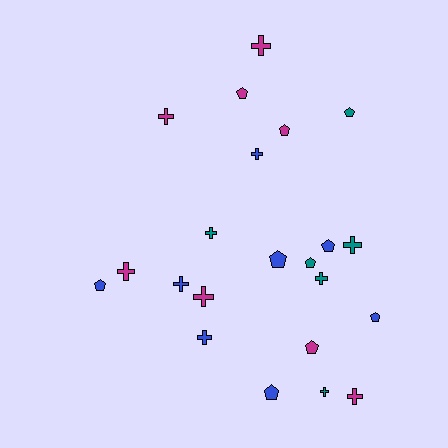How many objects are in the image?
There are 22 objects.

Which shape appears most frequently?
Cross, with 12 objects.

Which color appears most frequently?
Magenta, with 8 objects.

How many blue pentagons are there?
There are 5 blue pentagons.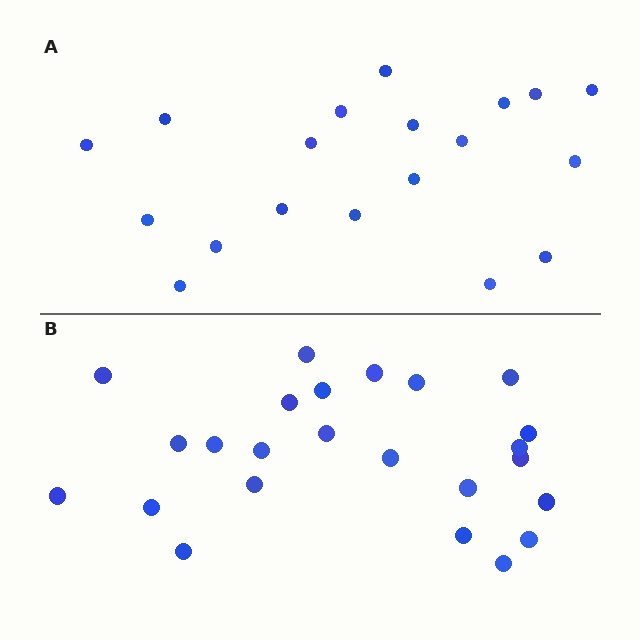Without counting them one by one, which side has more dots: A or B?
Region B (the bottom region) has more dots.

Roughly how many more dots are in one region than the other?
Region B has about 5 more dots than region A.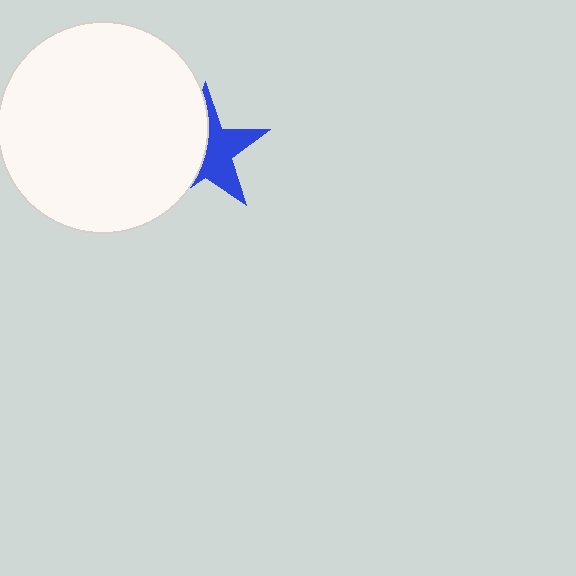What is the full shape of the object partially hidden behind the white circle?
The partially hidden object is a blue star.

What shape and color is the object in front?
The object in front is a white circle.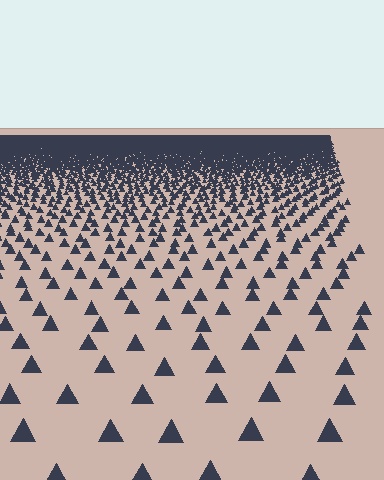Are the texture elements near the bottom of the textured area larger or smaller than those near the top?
Larger. Near the bottom, elements are closer to the viewer and appear at a bigger on-screen size.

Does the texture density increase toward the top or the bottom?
Density increases toward the top.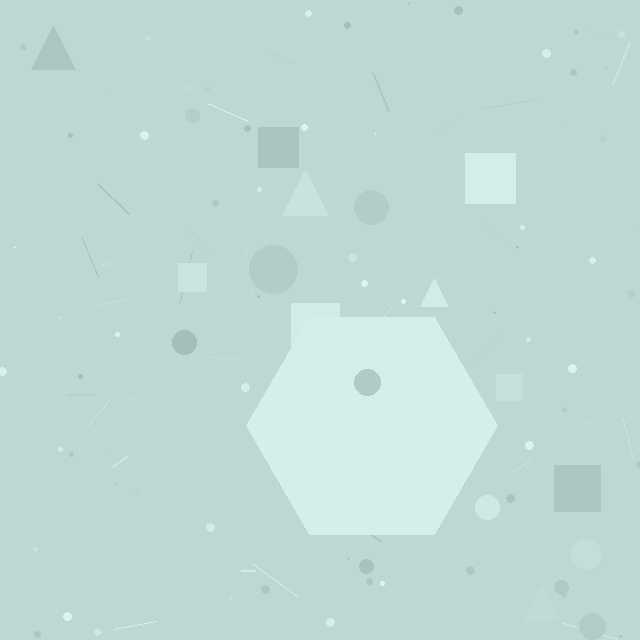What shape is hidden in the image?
A hexagon is hidden in the image.